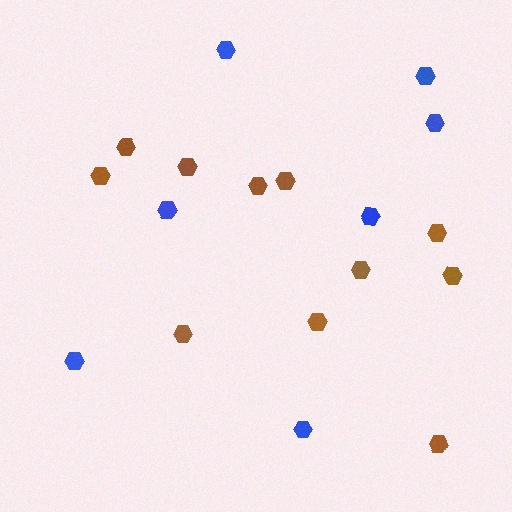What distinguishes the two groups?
There are 2 groups: one group of blue hexagons (7) and one group of brown hexagons (11).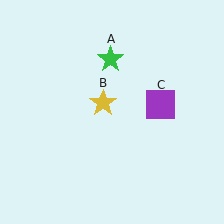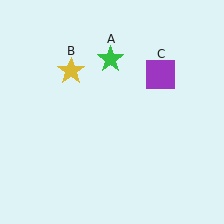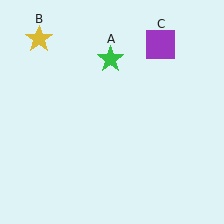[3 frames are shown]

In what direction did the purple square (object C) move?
The purple square (object C) moved up.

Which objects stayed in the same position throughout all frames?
Green star (object A) remained stationary.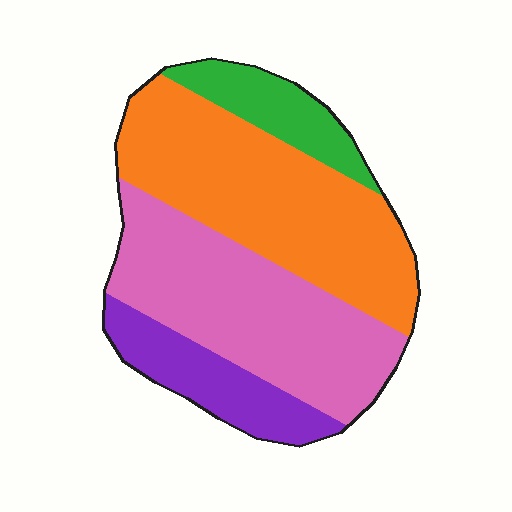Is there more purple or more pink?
Pink.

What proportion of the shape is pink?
Pink takes up about three eighths (3/8) of the shape.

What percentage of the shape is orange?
Orange covers roughly 40% of the shape.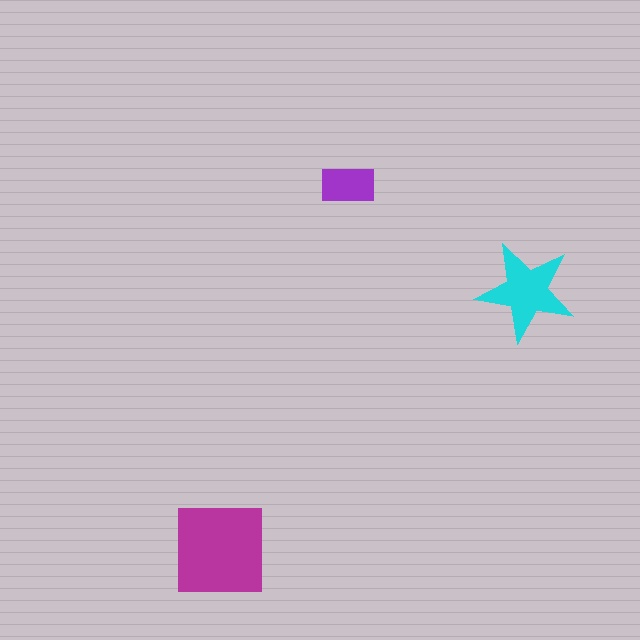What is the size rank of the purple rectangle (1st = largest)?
3rd.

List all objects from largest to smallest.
The magenta square, the cyan star, the purple rectangle.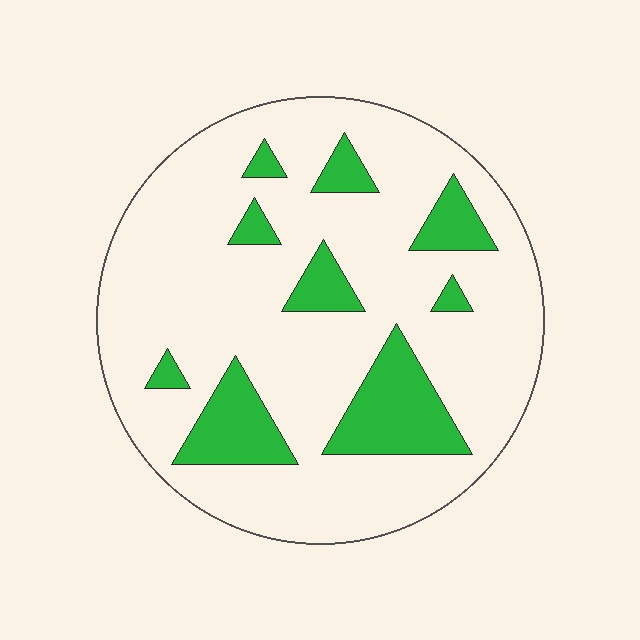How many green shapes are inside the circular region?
9.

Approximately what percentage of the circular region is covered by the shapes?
Approximately 20%.